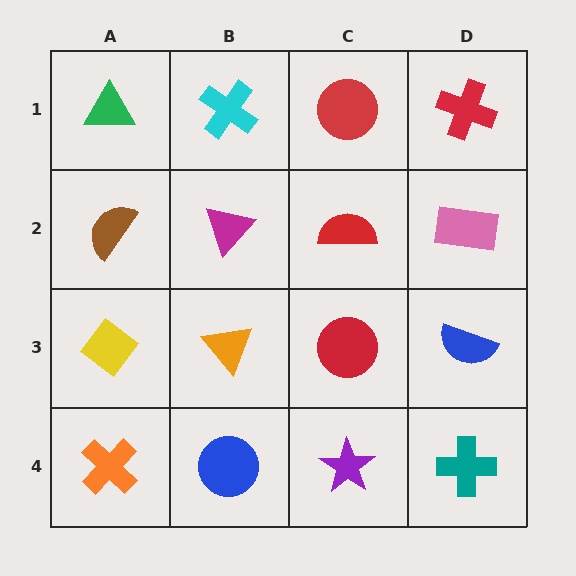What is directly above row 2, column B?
A cyan cross.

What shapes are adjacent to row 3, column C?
A red semicircle (row 2, column C), a purple star (row 4, column C), an orange triangle (row 3, column B), a blue semicircle (row 3, column D).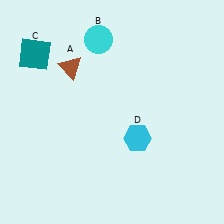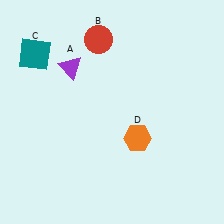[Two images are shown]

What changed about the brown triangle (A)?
In Image 1, A is brown. In Image 2, it changed to purple.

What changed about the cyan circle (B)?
In Image 1, B is cyan. In Image 2, it changed to red.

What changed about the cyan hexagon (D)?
In Image 1, D is cyan. In Image 2, it changed to orange.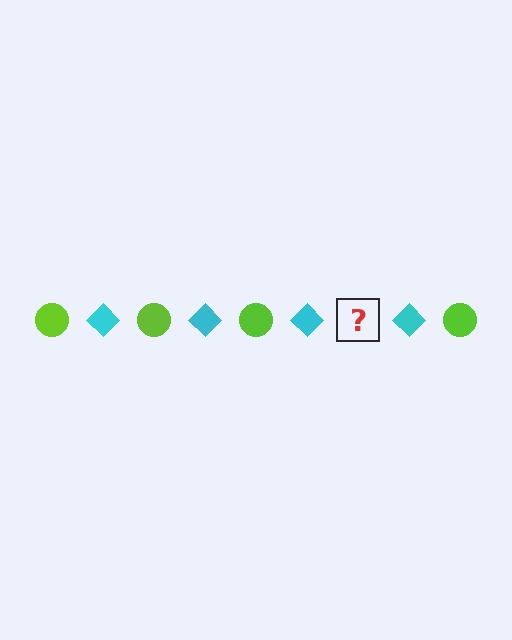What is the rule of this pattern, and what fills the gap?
The rule is that the pattern alternates between lime circle and cyan diamond. The gap should be filled with a lime circle.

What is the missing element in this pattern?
The missing element is a lime circle.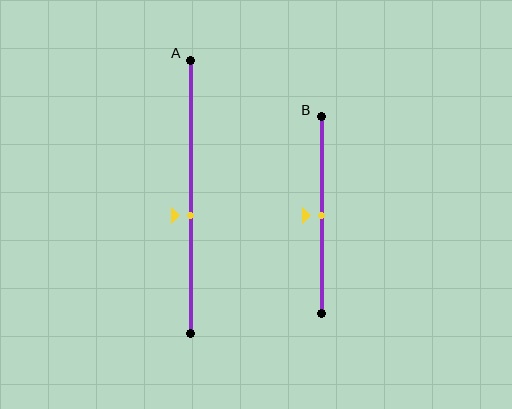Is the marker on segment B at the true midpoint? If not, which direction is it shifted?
Yes, the marker on segment B is at the true midpoint.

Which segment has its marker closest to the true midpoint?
Segment B has its marker closest to the true midpoint.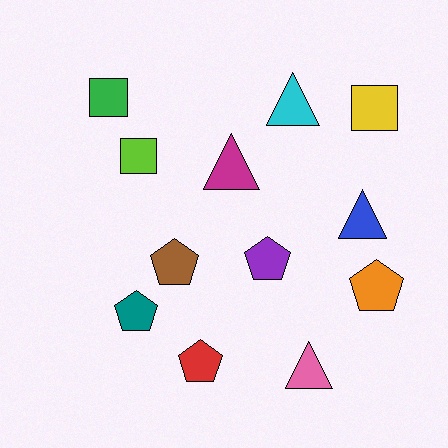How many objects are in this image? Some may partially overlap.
There are 12 objects.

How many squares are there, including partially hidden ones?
There are 3 squares.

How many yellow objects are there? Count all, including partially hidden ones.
There is 1 yellow object.